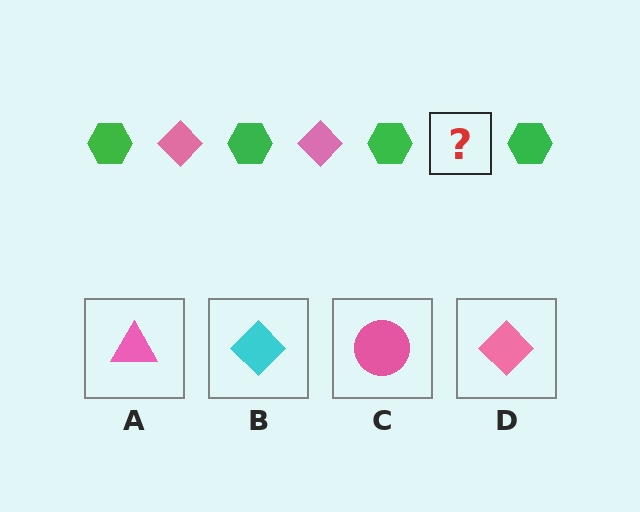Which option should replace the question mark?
Option D.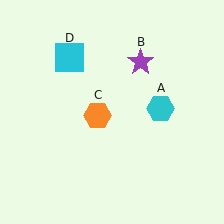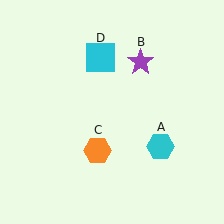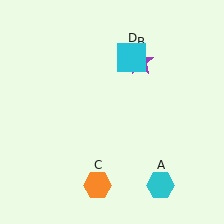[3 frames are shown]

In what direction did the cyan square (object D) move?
The cyan square (object D) moved right.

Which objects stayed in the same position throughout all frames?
Purple star (object B) remained stationary.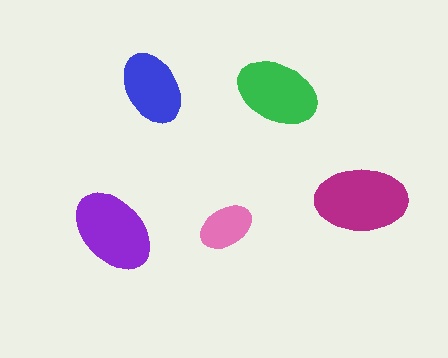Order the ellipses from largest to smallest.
the magenta one, the purple one, the green one, the blue one, the pink one.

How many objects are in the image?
There are 5 objects in the image.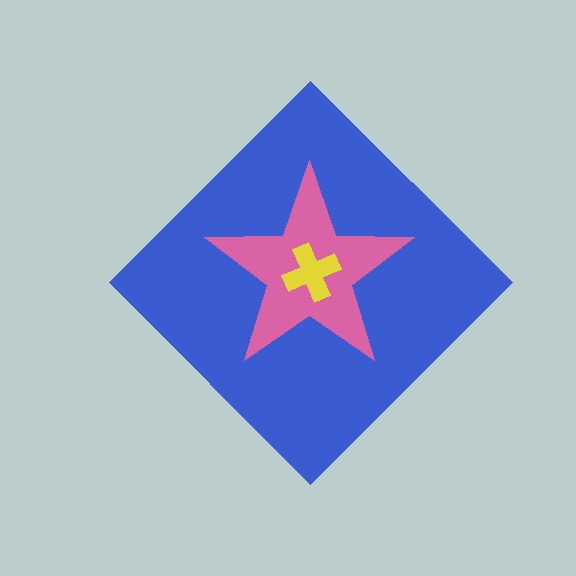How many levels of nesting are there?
3.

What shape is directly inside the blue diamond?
The pink star.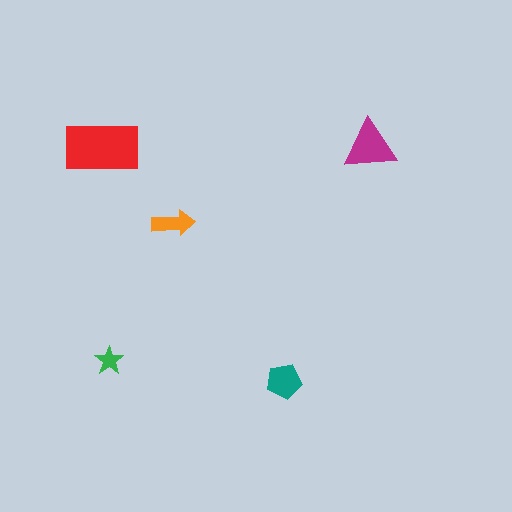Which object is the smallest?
The green star.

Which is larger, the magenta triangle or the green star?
The magenta triangle.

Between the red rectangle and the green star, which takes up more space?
The red rectangle.